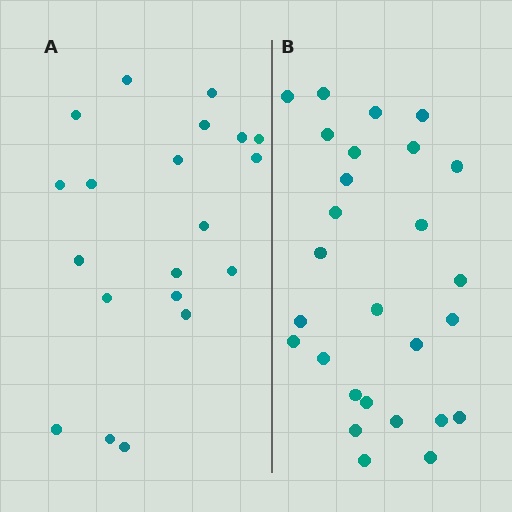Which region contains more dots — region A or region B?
Region B (the right region) has more dots.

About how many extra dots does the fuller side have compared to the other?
Region B has roughly 8 or so more dots than region A.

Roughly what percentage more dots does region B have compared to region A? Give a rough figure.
About 35% more.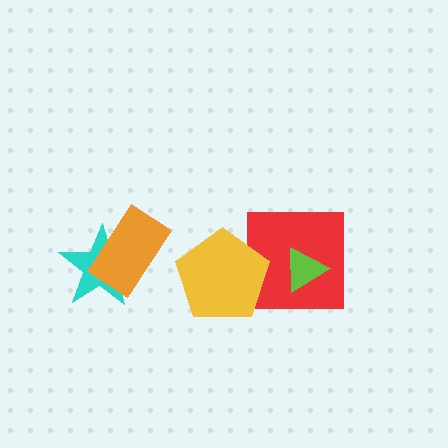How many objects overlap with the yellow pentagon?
1 object overlaps with the yellow pentagon.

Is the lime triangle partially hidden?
No, no other shape covers it.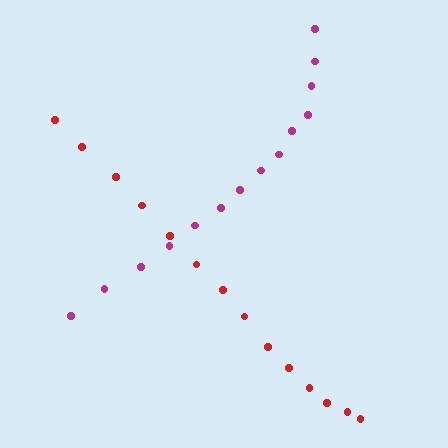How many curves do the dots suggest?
There are 2 distinct paths.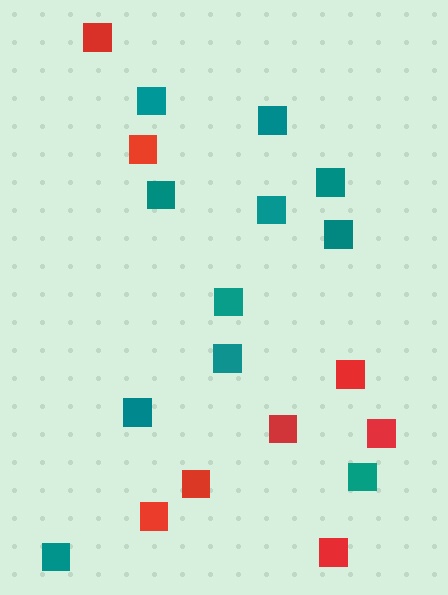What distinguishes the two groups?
There are 2 groups: one group of red squares (8) and one group of teal squares (11).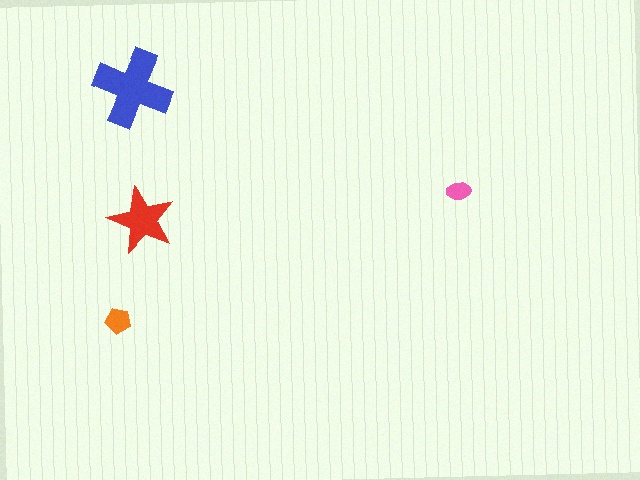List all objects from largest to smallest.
The blue cross, the red star, the orange pentagon, the pink ellipse.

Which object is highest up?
The blue cross is topmost.